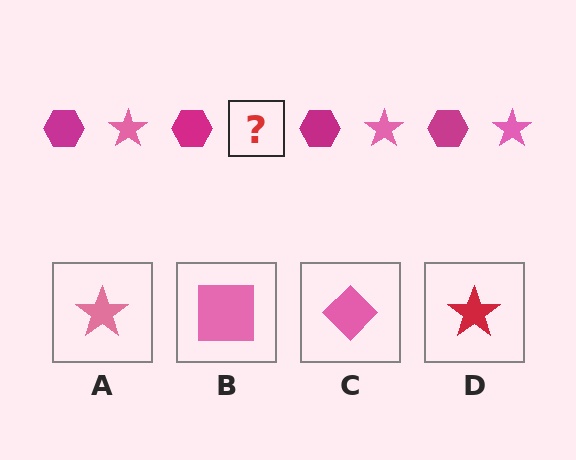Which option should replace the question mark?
Option A.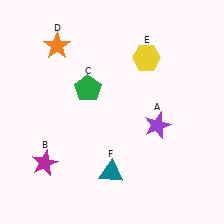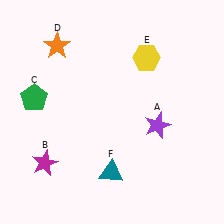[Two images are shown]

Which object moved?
The green pentagon (C) moved left.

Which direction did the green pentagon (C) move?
The green pentagon (C) moved left.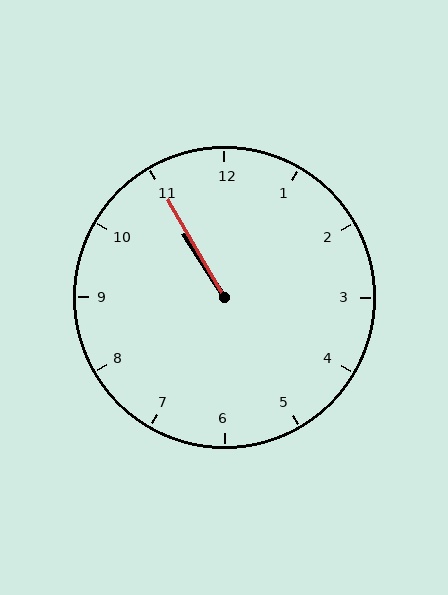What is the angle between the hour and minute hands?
Approximately 2 degrees.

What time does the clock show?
10:55.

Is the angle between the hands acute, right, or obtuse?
It is acute.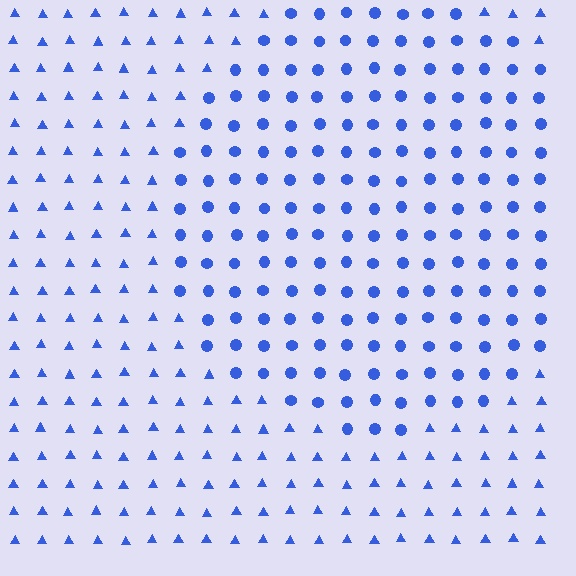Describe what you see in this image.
The image is filled with small blue elements arranged in a uniform grid. A circle-shaped region contains circles, while the surrounding area contains triangles. The boundary is defined purely by the change in element shape.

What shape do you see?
I see a circle.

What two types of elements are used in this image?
The image uses circles inside the circle region and triangles outside it.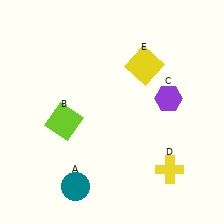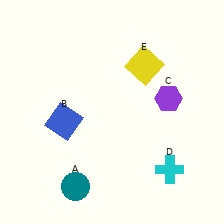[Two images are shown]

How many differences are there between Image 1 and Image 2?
There are 2 differences between the two images.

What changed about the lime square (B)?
In Image 1, B is lime. In Image 2, it changed to blue.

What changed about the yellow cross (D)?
In Image 1, D is yellow. In Image 2, it changed to cyan.